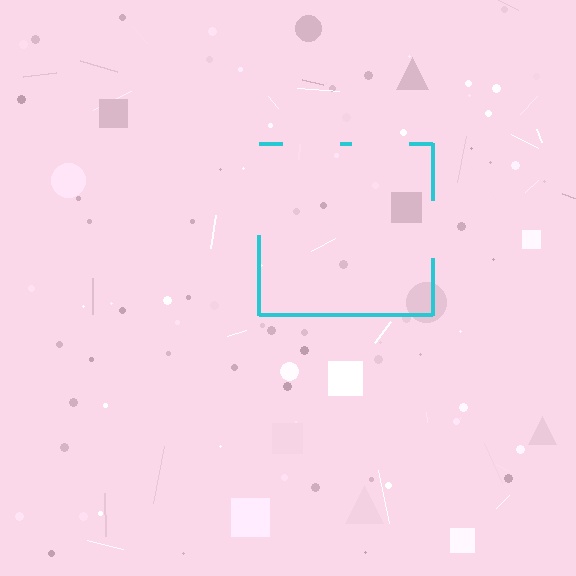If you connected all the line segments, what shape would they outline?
They would outline a square.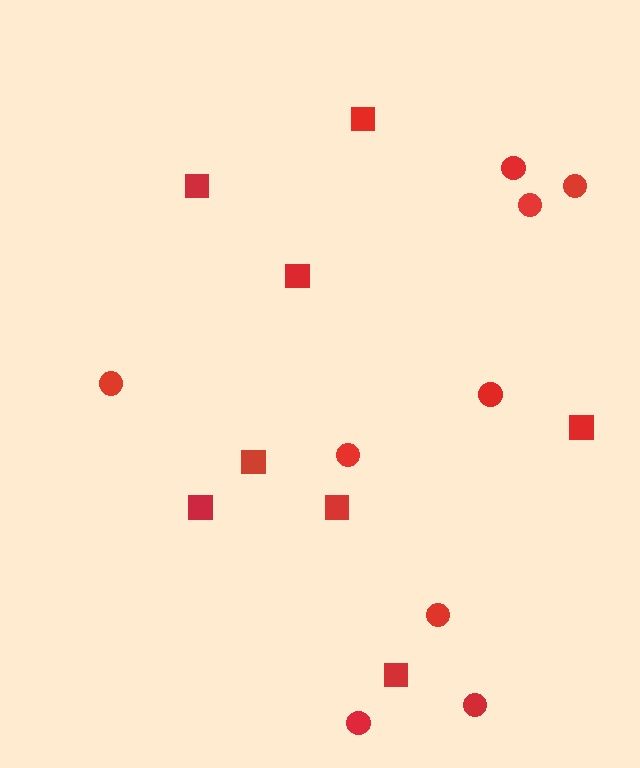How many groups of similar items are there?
There are 2 groups: one group of circles (9) and one group of squares (8).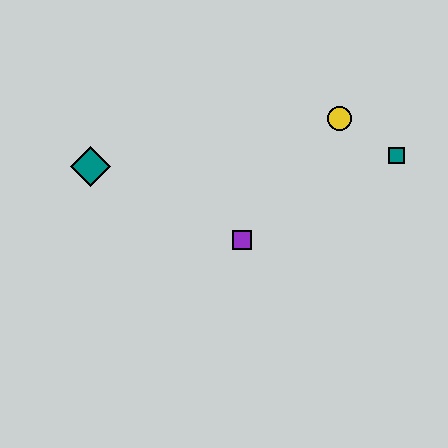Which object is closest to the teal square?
The yellow circle is closest to the teal square.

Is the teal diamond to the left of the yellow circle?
Yes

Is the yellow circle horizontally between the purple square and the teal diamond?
No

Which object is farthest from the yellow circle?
The teal diamond is farthest from the yellow circle.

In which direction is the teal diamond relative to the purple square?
The teal diamond is to the left of the purple square.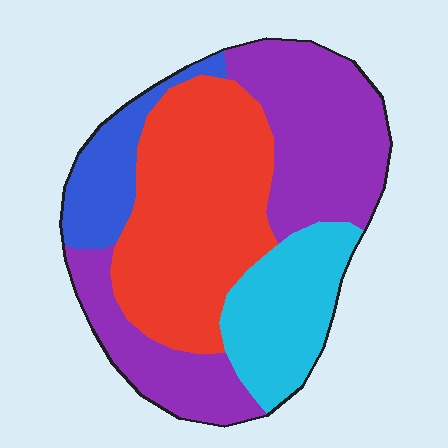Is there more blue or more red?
Red.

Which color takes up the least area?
Blue, at roughly 10%.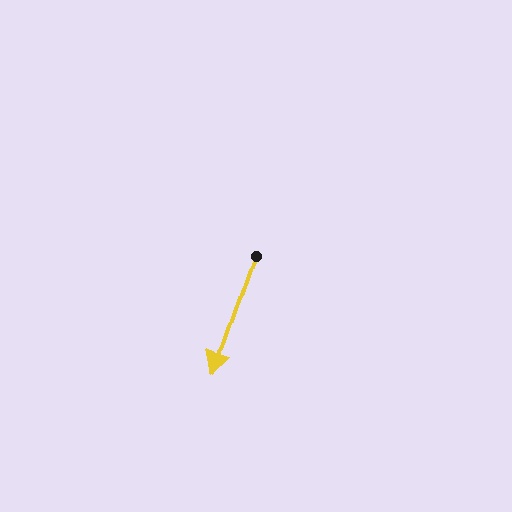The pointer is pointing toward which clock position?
Roughly 7 o'clock.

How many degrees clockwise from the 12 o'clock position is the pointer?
Approximately 199 degrees.